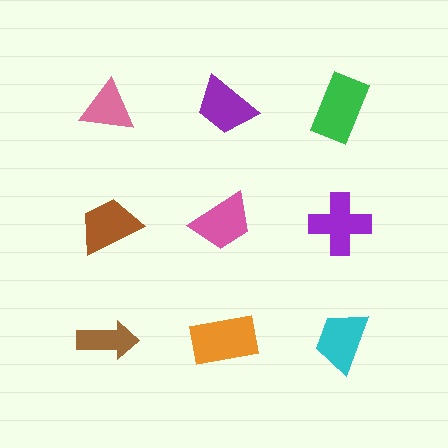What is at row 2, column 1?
A brown trapezoid.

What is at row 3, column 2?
An orange rectangle.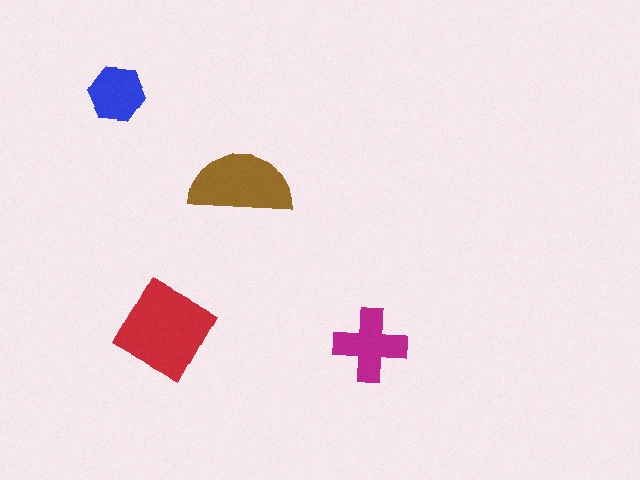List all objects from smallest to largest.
The blue hexagon, the magenta cross, the brown semicircle, the red square.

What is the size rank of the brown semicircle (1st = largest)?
2nd.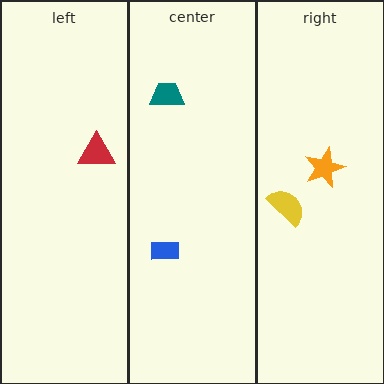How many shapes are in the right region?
2.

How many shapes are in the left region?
1.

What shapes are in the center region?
The blue rectangle, the teal trapezoid.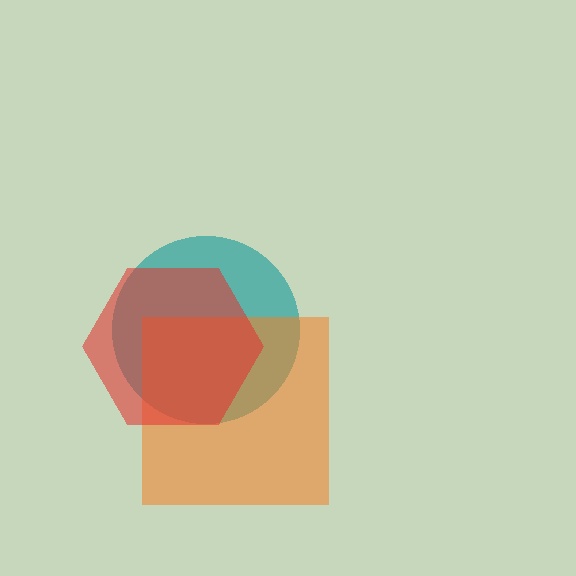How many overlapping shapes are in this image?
There are 3 overlapping shapes in the image.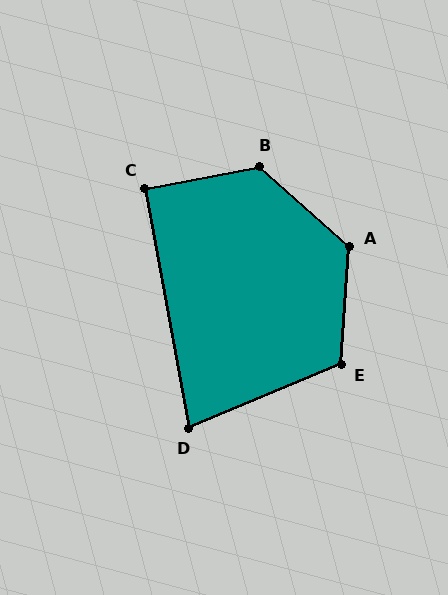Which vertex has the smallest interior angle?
D, at approximately 78 degrees.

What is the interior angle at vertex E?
Approximately 116 degrees (obtuse).